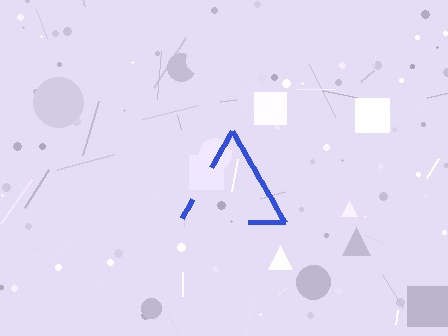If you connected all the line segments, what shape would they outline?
They would outline a triangle.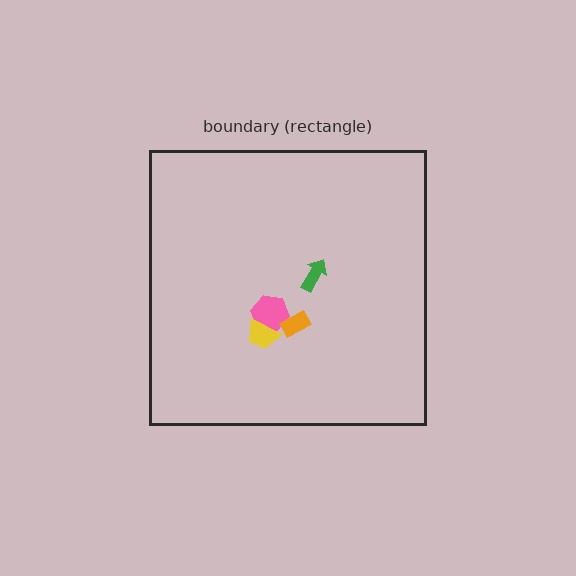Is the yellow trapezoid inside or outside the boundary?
Inside.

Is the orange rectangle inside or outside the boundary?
Inside.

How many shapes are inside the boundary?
4 inside, 0 outside.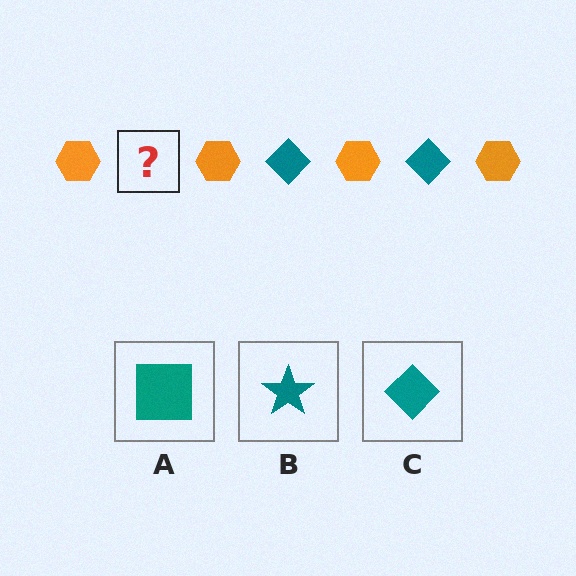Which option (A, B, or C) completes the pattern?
C.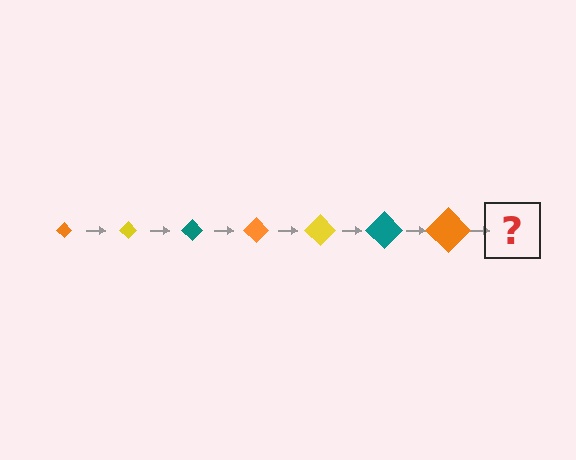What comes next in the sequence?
The next element should be a yellow diamond, larger than the previous one.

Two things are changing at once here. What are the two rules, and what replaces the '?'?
The two rules are that the diamond grows larger each step and the color cycles through orange, yellow, and teal. The '?' should be a yellow diamond, larger than the previous one.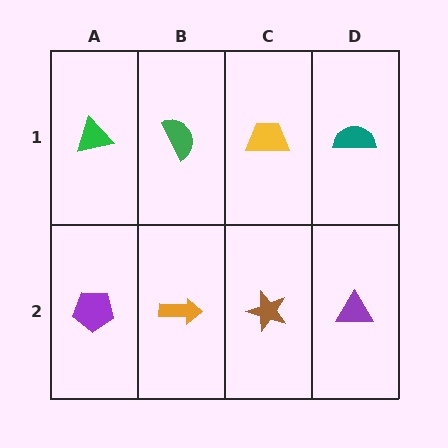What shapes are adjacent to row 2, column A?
A green triangle (row 1, column A), an orange arrow (row 2, column B).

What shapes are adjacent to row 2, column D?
A teal semicircle (row 1, column D), a brown star (row 2, column C).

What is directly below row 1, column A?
A purple pentagon.